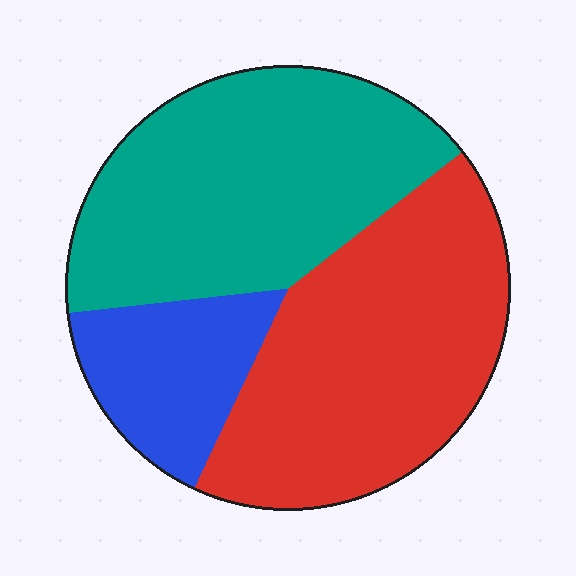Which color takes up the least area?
Blue, at roughly 15%.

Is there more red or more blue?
Red.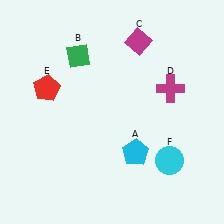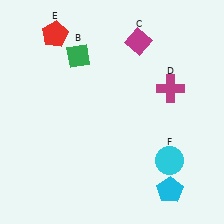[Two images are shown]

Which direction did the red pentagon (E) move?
The red pentagon (E) moved up.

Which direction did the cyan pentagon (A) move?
The cyan pentagon (A) moved down.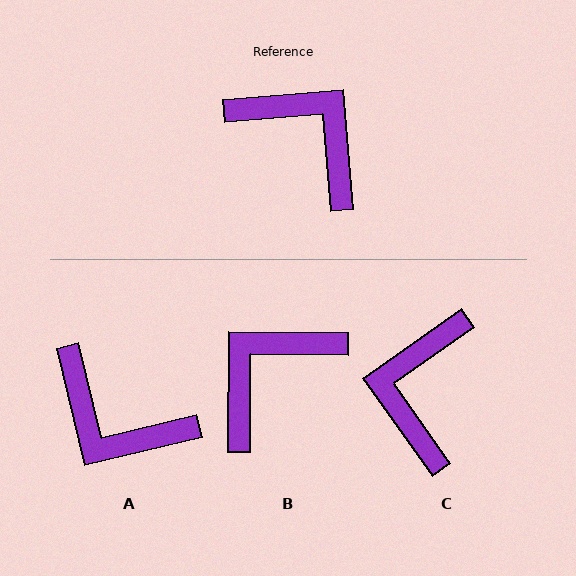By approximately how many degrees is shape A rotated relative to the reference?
Approximately 171 degrees clockwise.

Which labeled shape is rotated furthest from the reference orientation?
A, about 171 degrees away.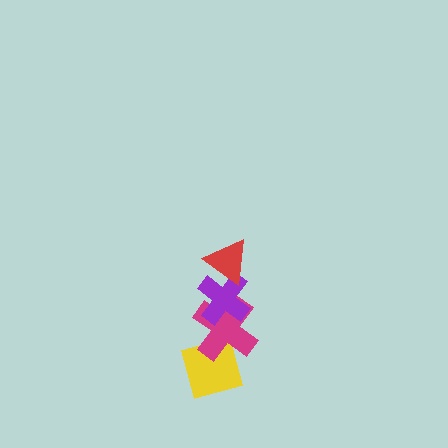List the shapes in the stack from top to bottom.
From top to bottom: the red triangle, the purple cross, the magenta cross, the yellow diamond.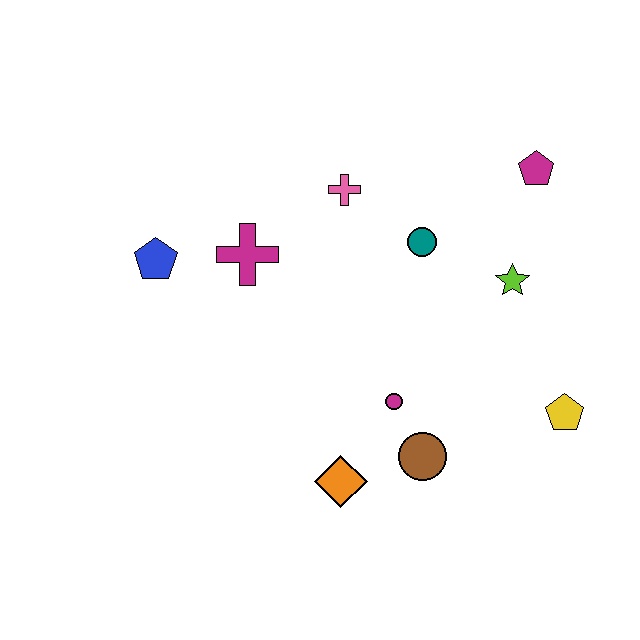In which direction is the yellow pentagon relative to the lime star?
The yellow pentagon is below the lime star.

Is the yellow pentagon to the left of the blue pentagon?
No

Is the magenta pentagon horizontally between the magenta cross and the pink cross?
No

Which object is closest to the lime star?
The teal circle is closest to the lime star.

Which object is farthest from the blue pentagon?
The yellow pentagon is farthest from the blue pentagon.